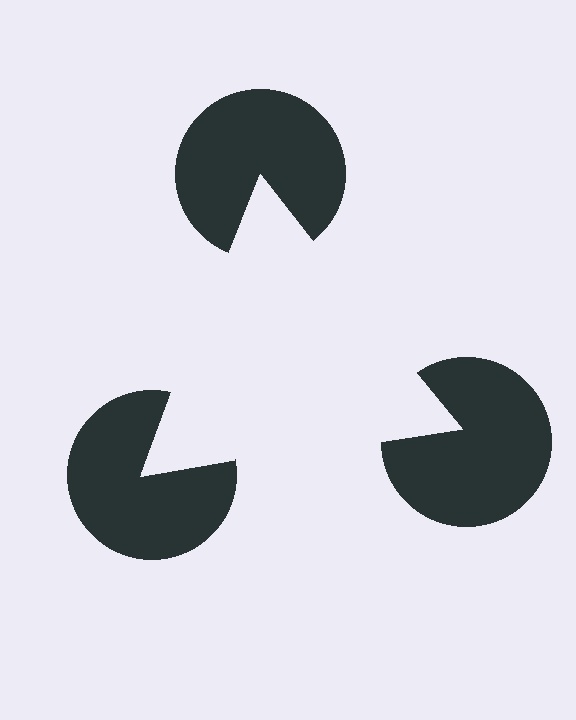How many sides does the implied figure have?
3 sides.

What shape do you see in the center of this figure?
An illusory triangle — its edges are inferred from the aligned wedge cuts in the pac-man discs, not physically drawn.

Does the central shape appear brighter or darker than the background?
It typically appears slightly brighter than the background, even though no actual brightness change is drawn.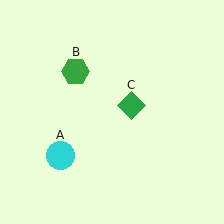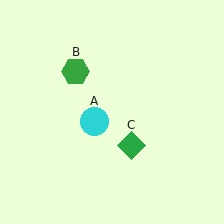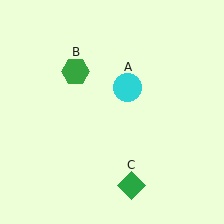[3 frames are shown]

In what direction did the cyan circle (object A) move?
The cyan circle (object A) moved up and to the right.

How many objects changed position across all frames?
2 objects changed position: cyan circle (object A), green diamond (object C).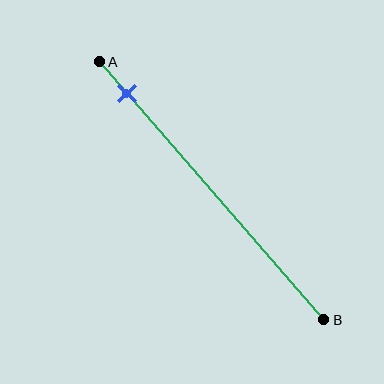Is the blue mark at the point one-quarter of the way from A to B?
No, the mark is at about 10% from A, not at the 25% one-quarter point.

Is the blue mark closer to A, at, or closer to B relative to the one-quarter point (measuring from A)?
The blue mark is closer to point A than the one-quarter point of segment AB.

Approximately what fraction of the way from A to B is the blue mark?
The blue mark is approximately 10% of the way from A to B.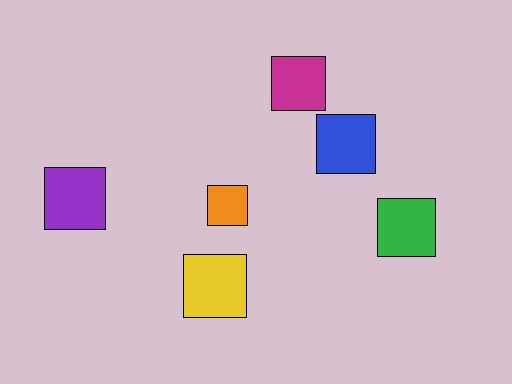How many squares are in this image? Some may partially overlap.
There are 6 squares.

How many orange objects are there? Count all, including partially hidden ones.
There is 1 orange object.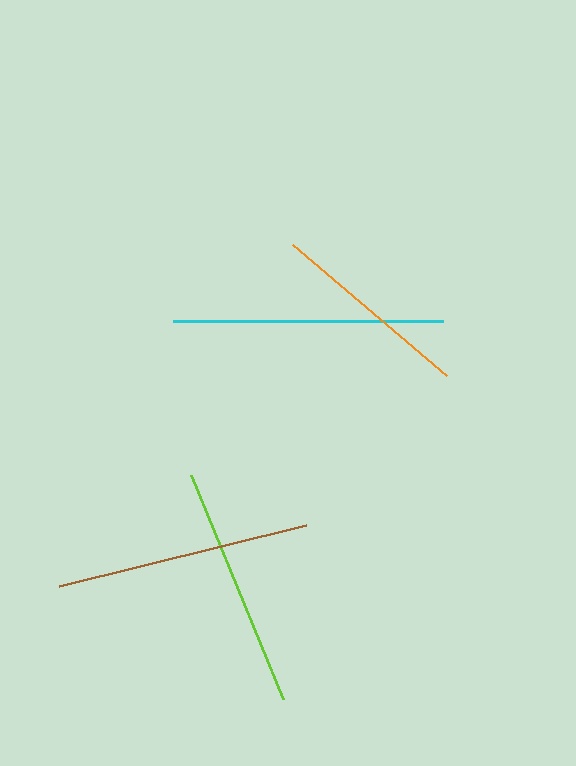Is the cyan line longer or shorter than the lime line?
The cyan line is longer than the lime line.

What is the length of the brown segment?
The brown segment is approximately 254 pixels long.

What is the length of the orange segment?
The orange segment is approximately 202 pixels long.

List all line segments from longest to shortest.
From longest to shortest: cyan, brown, lime, orange.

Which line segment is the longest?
The cyan line is the longest at approximately 270 pixels.